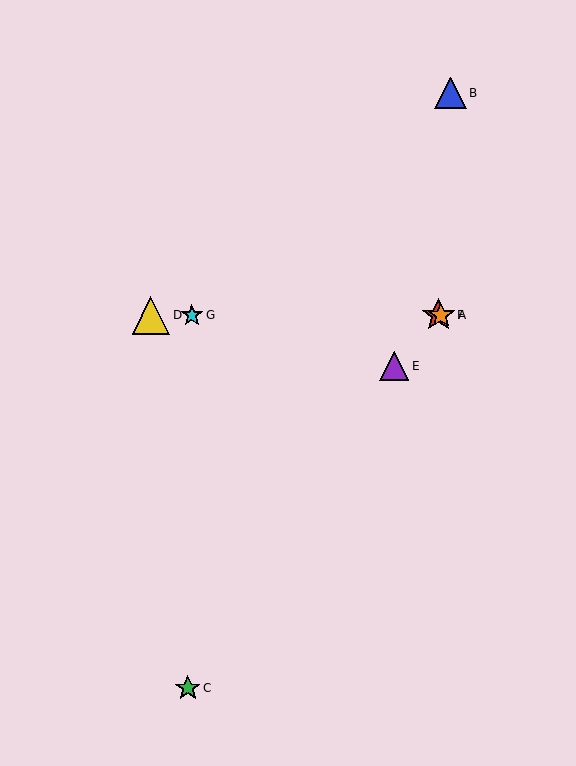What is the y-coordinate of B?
Object B is at y≈93.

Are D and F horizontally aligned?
Yes, both are at y≈315.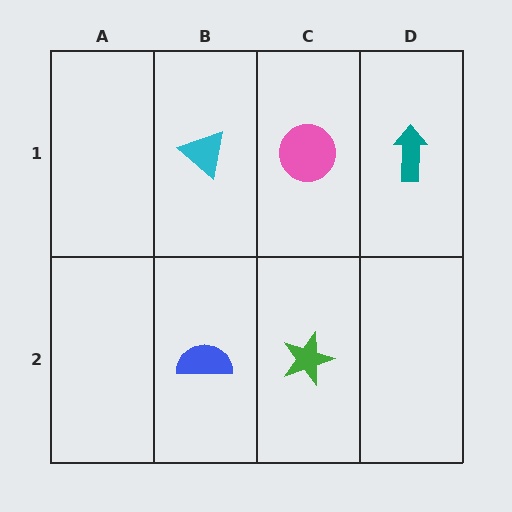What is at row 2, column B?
A blue semicircle.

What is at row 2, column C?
A green star.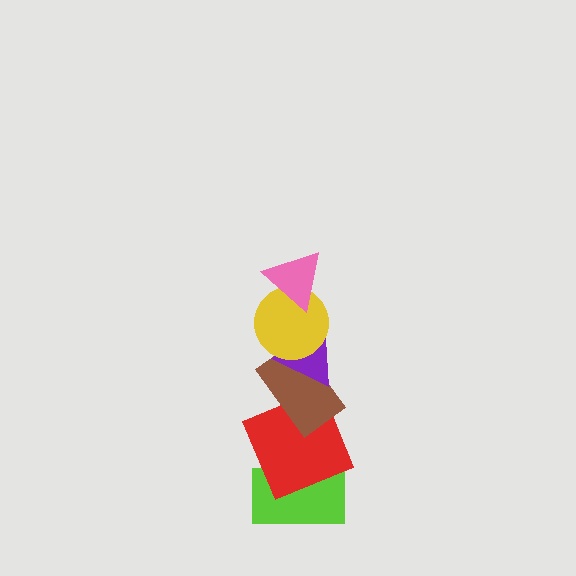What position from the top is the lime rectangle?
The lime rectangle is 6th from the top.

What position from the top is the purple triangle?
The purple triangle is 3rd from the top.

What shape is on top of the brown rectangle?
The purple triangle is on top of the brown rectangle.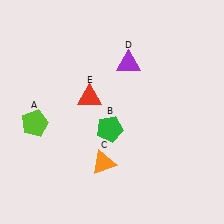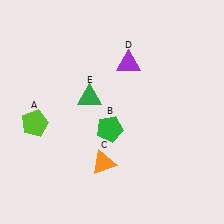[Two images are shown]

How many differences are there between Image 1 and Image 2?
There is 1 difference between the two images.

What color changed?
The triangle (E) changed from red in Image 1 to green in Image 2.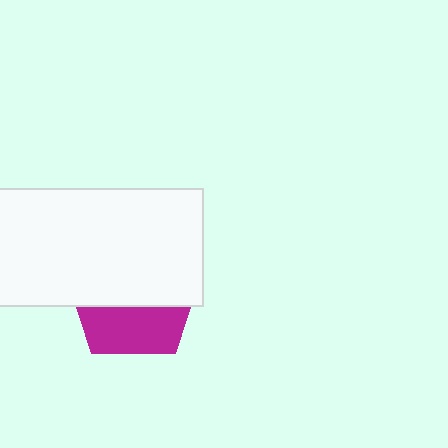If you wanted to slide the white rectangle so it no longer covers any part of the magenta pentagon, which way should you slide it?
Slide it up — that is the most direct way to separate the two shapes.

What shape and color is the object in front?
The object in front is a white rectangle.